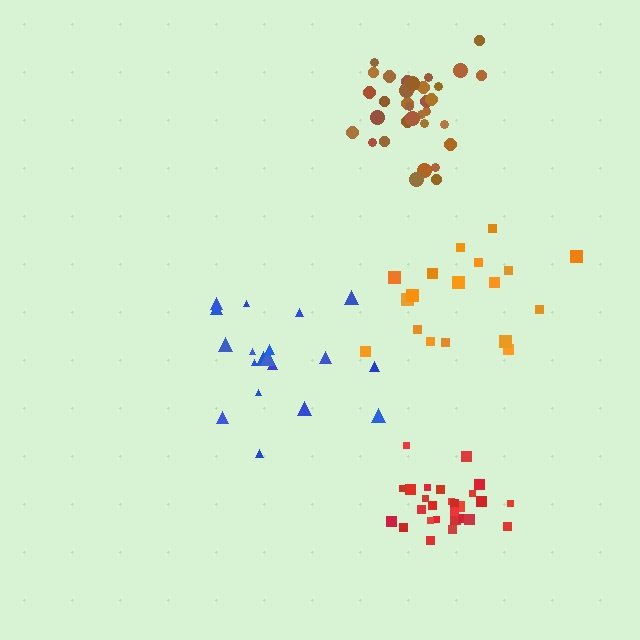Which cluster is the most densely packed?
Red.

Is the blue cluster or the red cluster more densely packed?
Red.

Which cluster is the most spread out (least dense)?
Orange.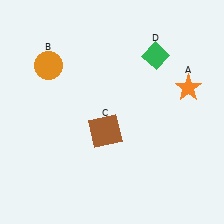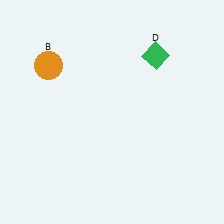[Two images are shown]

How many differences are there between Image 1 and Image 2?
There are 2 differences between the two images.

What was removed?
The orange star (A), the brown square (C) were removed in Image 2.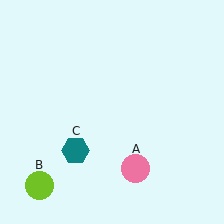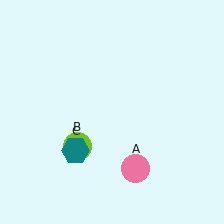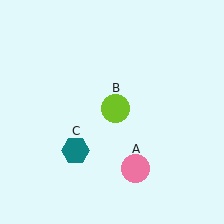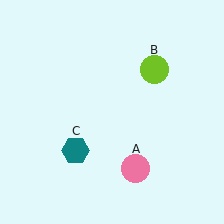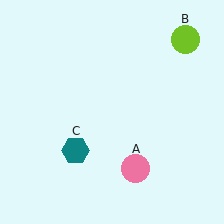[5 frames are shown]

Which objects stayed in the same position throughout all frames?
Pink circle (object A) and teal hexagon (object C) remained stationary.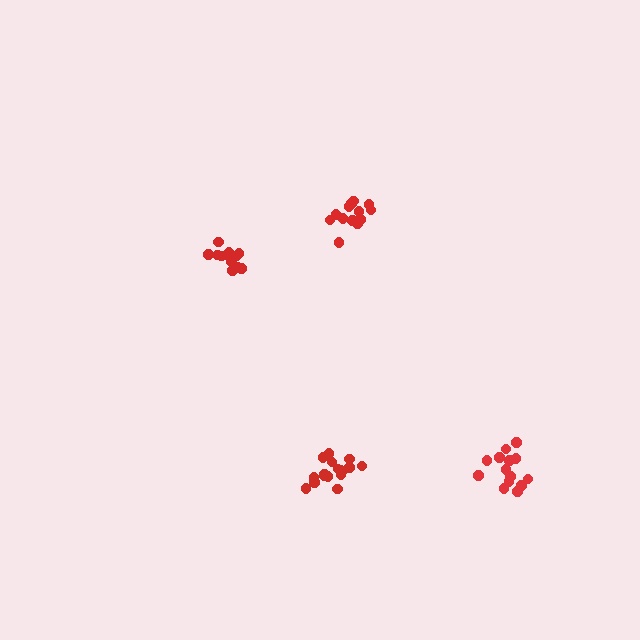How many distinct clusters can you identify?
There are 4 distinct clusters.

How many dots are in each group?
Group 1: 17 dots, Group 2: 13 dots, Group 3: 13 dots, Group 4: 14 dots (57 total).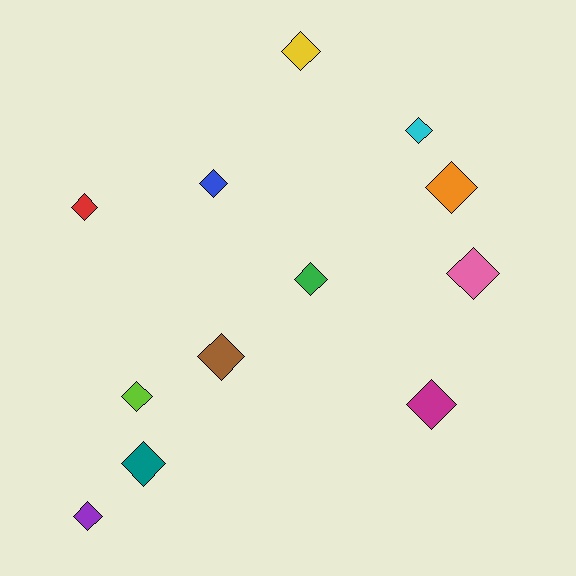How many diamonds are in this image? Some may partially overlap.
There are 12 diamonds.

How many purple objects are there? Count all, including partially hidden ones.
There is 1 purple object.